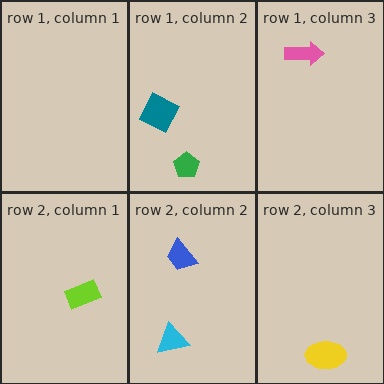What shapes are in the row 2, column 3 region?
The yellow ellipse.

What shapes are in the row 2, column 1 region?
The lime rectangle.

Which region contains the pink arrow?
The row 1, column 3 region.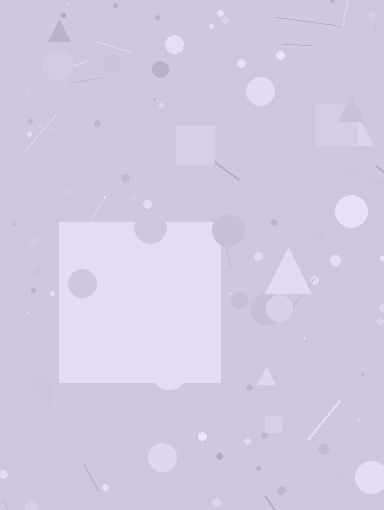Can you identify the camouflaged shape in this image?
The camouflaged shape is a square.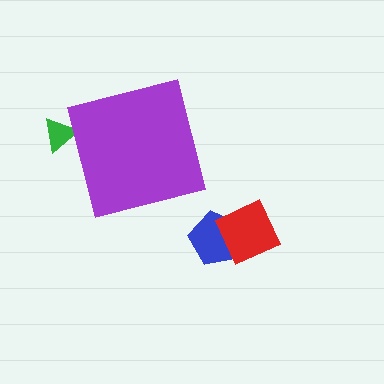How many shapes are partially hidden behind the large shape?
1 shape is partially hidden.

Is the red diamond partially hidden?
No, the red diamond is fully visible.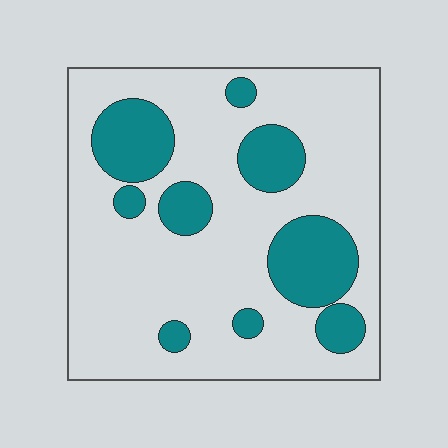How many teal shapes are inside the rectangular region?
9.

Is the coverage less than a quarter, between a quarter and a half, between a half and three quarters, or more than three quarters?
Less than a quarter.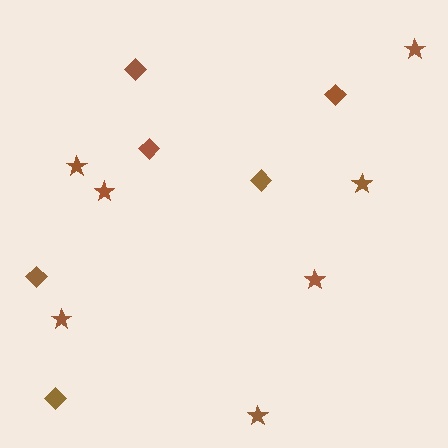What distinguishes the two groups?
There are 2 groups: one group of diamonds (6) and one group of stars (7).